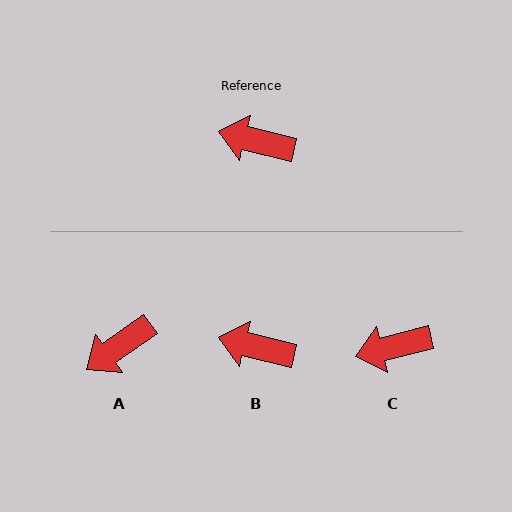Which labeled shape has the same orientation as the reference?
B.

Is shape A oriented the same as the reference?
No, it is off by about 49 degrees.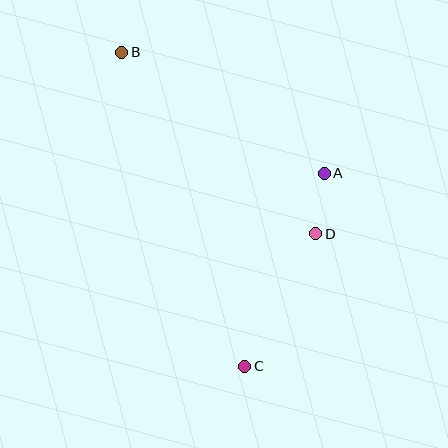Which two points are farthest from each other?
Points B and C are farthest from each other.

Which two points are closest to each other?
Points A and D are closest to each other.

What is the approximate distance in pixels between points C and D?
The distance between C and D is approximately 150 pixels.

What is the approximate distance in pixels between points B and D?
The distance between B and D is approximately 266 pixels.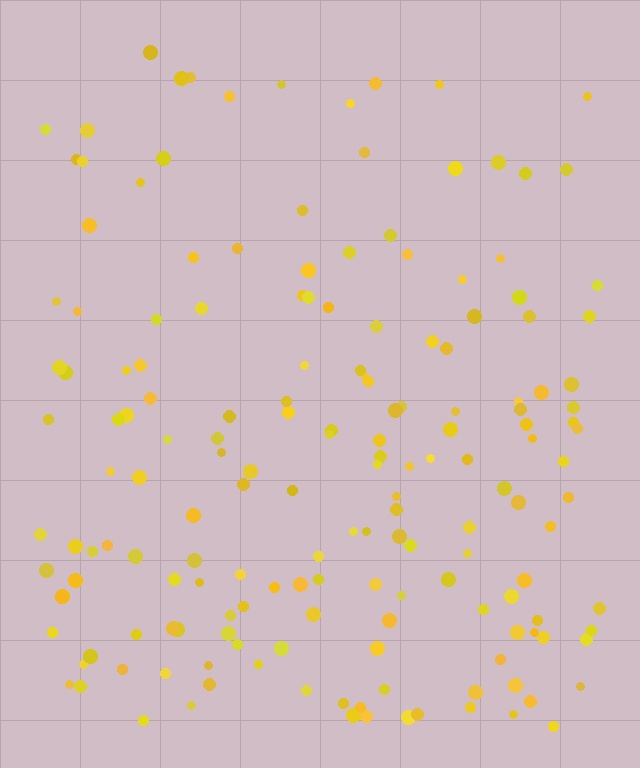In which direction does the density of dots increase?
From top to bottom, with the bottom side densest.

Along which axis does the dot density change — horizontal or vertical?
Vertical.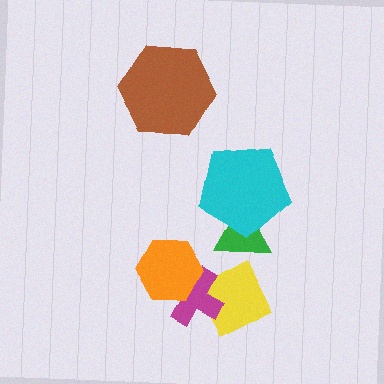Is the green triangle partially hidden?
Yes, it is partially covered by another shape.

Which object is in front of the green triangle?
The cyan pentagon is in front of the green triangle.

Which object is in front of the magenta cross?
The orange hexagon is in front of the magenta cross.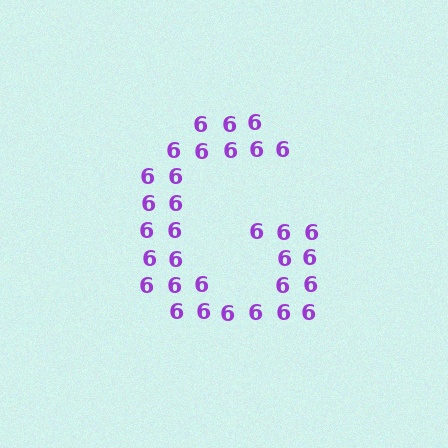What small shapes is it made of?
It is made of small digit 6's.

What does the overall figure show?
The overall figure shows the letter G.